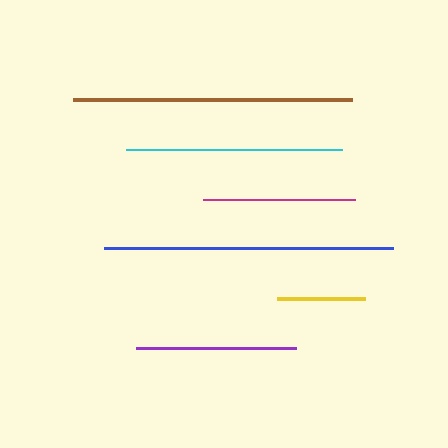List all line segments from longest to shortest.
From longest to shortest: blue, brown, cyan, purple, magenta, yellow.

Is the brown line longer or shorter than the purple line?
The brown line is longer than the purple line.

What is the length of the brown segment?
The brown segment is approximately 279 pixels long.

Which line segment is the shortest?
The yellow line is the shortest at approximately 88 pixels.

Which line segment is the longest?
The blue line is the longest at approximately 289 pixels.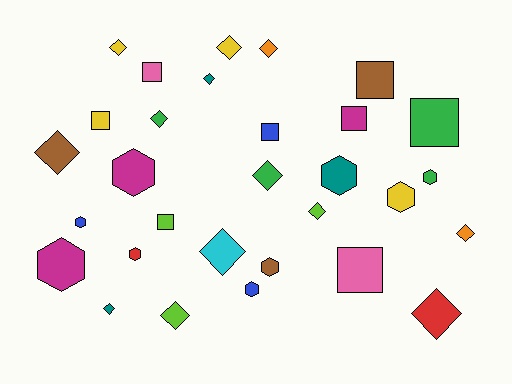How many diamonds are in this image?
There are 13 diamonds.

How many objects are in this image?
There are 30 objects.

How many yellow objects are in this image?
There are 4 yellow objects.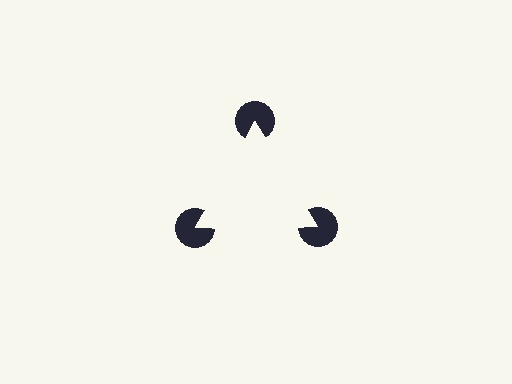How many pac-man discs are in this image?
There are 3 — one at each vertex of the illusory triangle.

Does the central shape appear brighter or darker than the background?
It typically appears slightly brighter than the background, even though no actual brightness change is drawn.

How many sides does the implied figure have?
3 sides.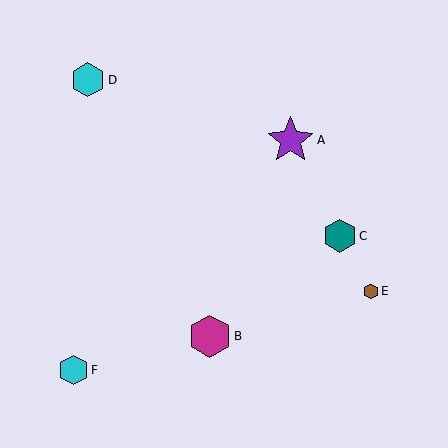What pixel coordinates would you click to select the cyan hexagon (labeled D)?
Click at (88, 80) to select the cyan hexagon D.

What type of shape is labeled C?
Shape C is a teal hexagon.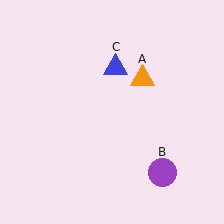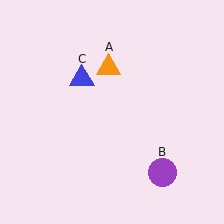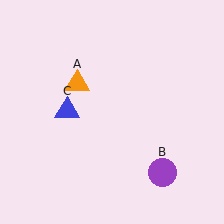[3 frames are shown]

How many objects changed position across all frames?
2 objects changed position: orange triangle (object A), blue triangle (object C).